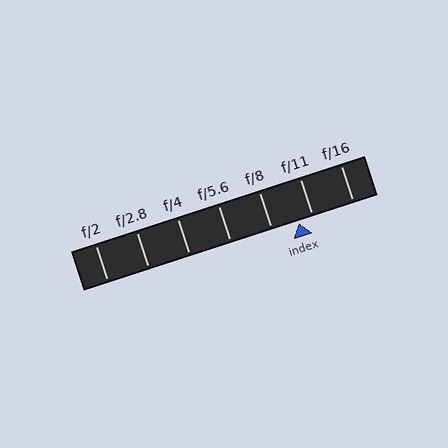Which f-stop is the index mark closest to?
The index mark is closest to f/11.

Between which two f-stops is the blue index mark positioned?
The index mark is between f/8 and f/11.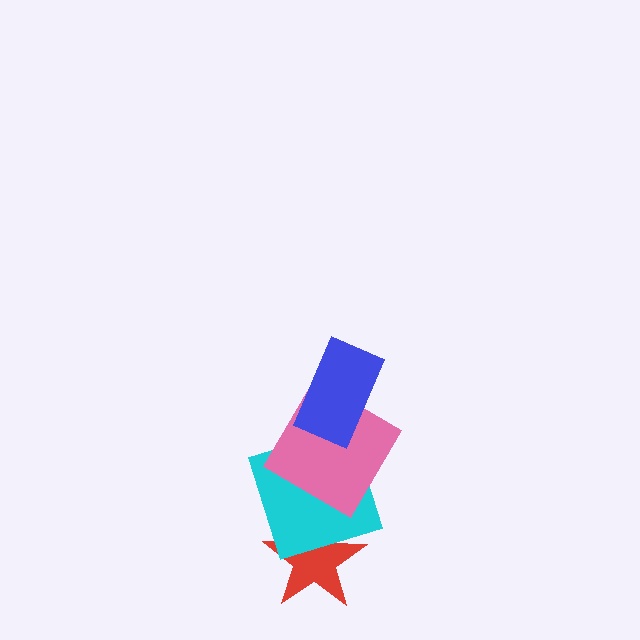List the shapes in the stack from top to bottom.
From top to bottom: the blue rectangle, the pink diamond, the cyan square, the red star.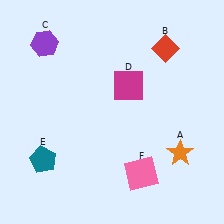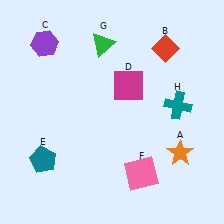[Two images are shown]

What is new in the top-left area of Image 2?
A green triangle (G) was added in the top-left area of Image 2.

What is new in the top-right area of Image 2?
A teal cross (H) was added in the top-right area of Image 2.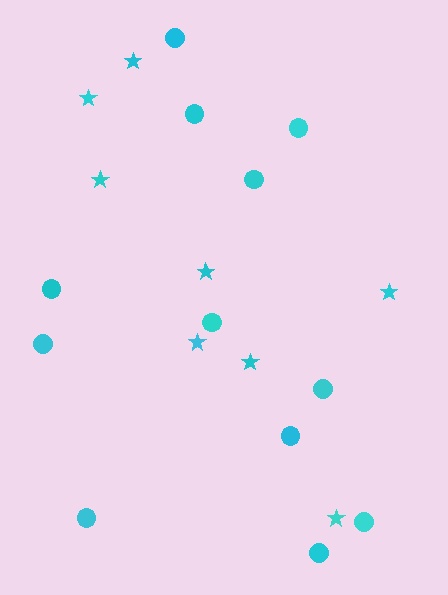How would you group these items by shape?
There are 2 groups: one group of circles (12) and one group of stars (8).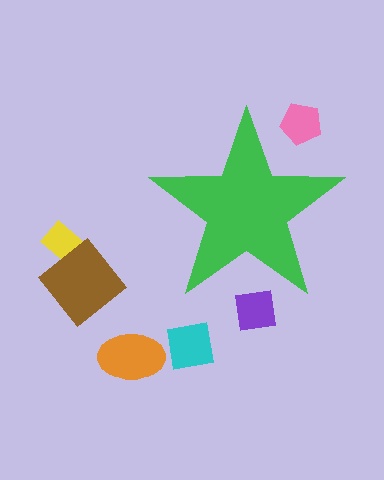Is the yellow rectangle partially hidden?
No, the yellow rectangle is fully visible.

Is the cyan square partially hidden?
No, the cyan square is fully visible.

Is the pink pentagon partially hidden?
Yes, the pink pentagon is partially hidden behind the green star.